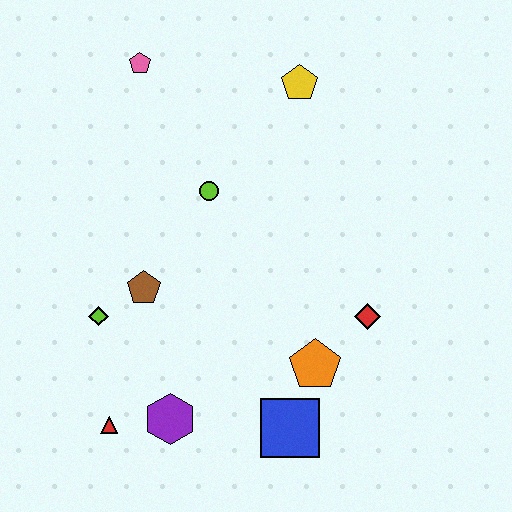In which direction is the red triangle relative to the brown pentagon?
The red triangle is below the brown pentagon.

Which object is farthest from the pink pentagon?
The blue square is farthest from the pink pentagon.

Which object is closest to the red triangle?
The purple hexagon is closest to the red triangle.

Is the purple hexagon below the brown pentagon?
Yes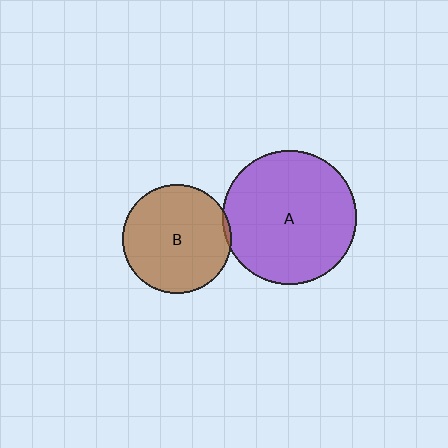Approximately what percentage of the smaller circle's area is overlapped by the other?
Approximately 5%.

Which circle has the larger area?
Circle A (purple).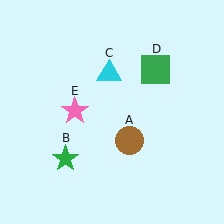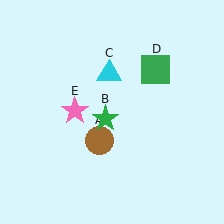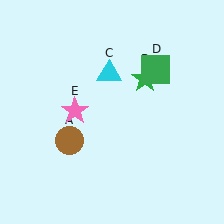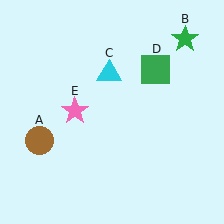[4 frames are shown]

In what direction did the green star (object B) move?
The green star (object B) moved up and to the right.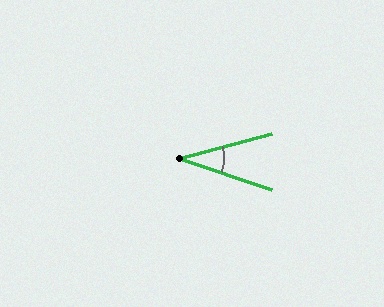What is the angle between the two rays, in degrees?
Approximately 34 degrees.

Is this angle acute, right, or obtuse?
It is acute.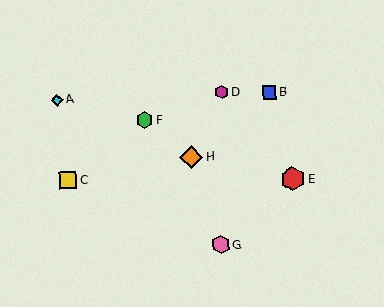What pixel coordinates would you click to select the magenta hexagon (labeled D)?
Click at (222, 92) to select the magenta hexagon D.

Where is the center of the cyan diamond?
The center of the cyan diamond is at (57, 100).